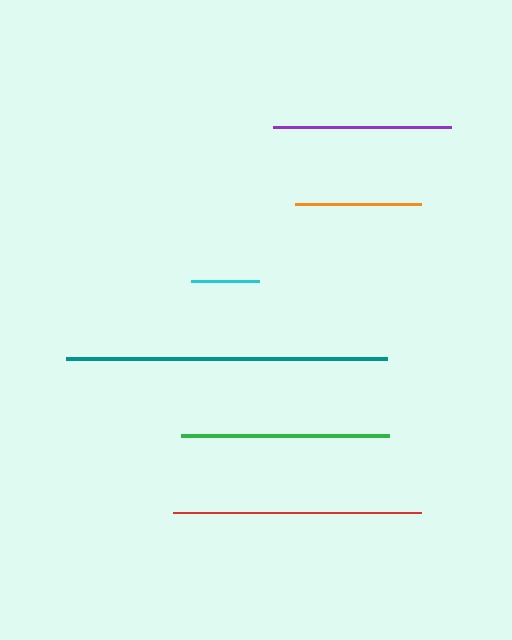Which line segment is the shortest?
The cyan line is the shortest at approximately 68 pixels.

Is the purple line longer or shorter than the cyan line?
The purple line is longer than the cyan line.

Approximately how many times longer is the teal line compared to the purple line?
The teal line is approximately 1.8 times the length of the purple line.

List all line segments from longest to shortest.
From longest to shortest: teal, red, green, purple, orange, cyan.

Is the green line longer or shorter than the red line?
The red line is longer than the green line.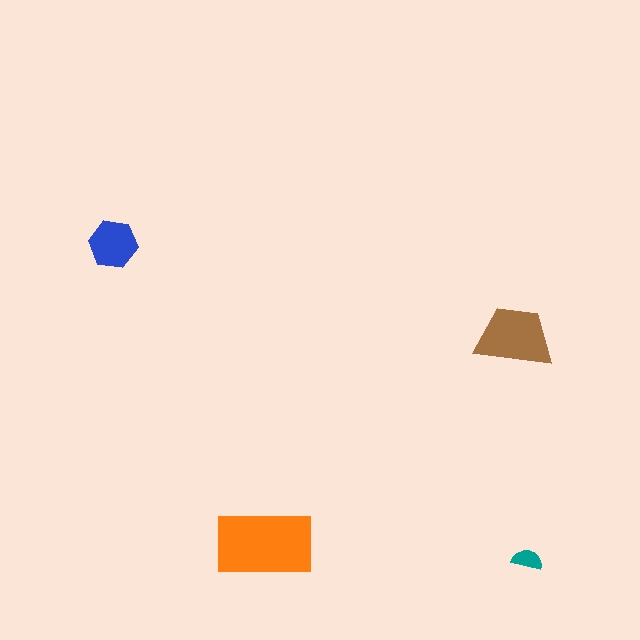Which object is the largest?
The orange rectangle.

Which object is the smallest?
The teal semicircle.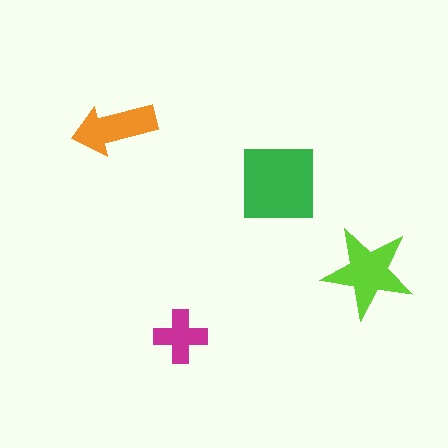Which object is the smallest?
The magenta cross.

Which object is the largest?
The green square.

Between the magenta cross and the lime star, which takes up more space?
The lime star.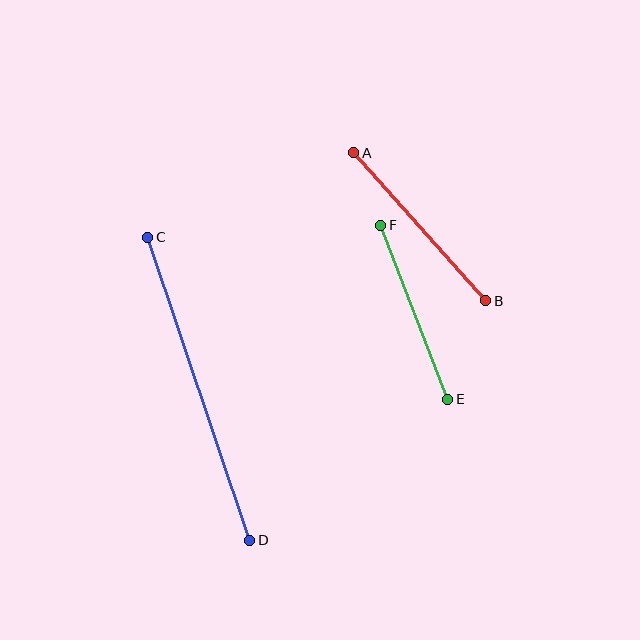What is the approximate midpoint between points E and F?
The midpoint is at approximately (414, 312) pixels.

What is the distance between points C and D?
The distance is approximately 320 pixels.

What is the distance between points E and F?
The distance is approximately 186 pixels.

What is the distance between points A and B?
The distance is approximately 198 pixels.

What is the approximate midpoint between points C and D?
The midpoint is at approximately (199, 389) pixels.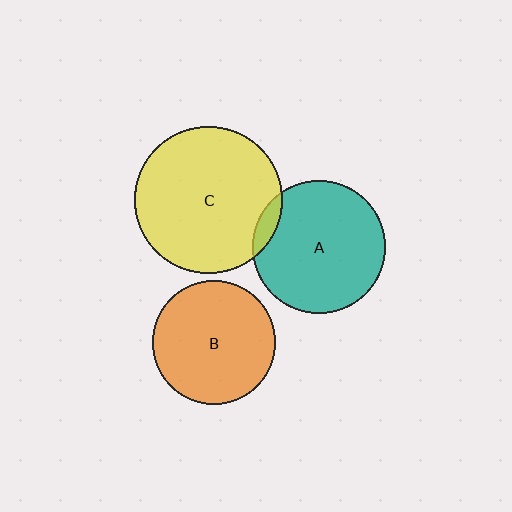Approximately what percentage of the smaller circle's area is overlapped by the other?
Approximately 5%.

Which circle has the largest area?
Circle C (yellow).